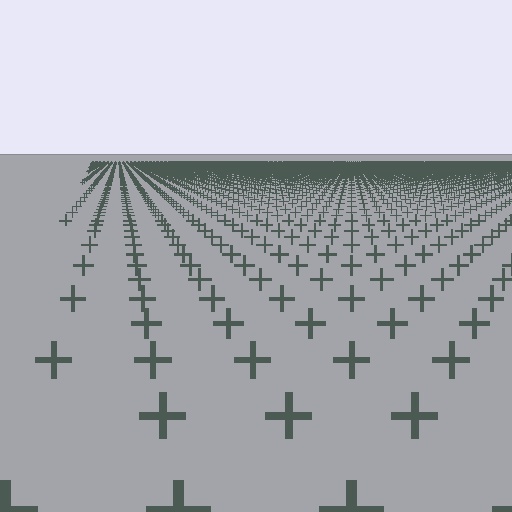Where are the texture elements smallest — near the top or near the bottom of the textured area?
Near the top.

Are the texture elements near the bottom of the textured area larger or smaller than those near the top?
Larger. Near the bottom, elements are closer to the viewer and appear at a bigger on-screen size.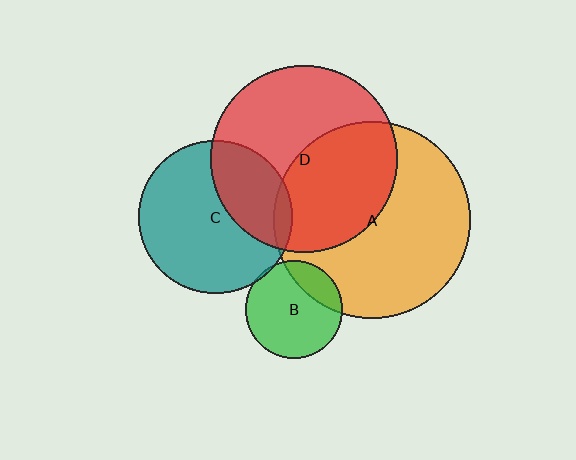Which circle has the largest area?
Circle A (orange).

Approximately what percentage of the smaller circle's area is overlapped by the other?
Approximately 20%.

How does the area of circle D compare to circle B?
Approximately 3.7 times.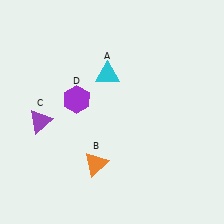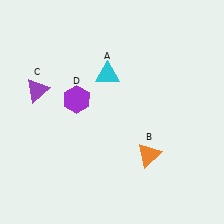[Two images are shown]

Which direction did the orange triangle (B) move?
The orange triangle (B) moved right.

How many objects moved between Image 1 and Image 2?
2 objects moved between the two images.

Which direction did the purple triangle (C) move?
The purple triangle (C) moved up.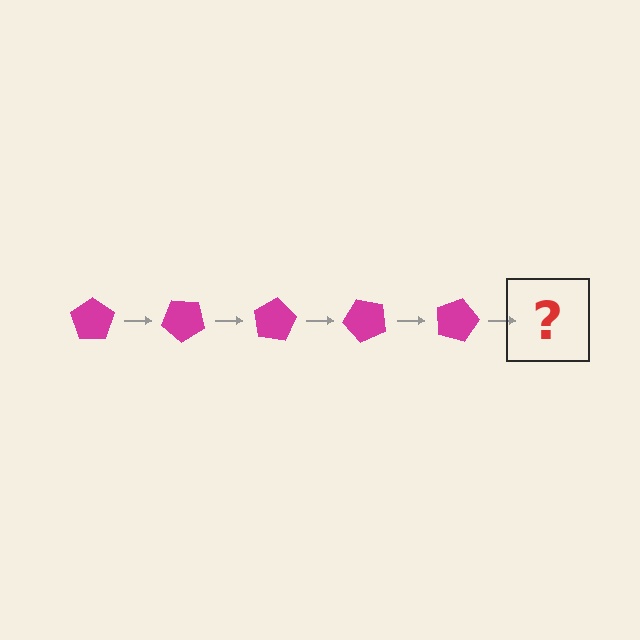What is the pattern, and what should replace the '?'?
The pattern is that the pentagon rotates 40 degrees each step. The '?' should be a magenta pentagon rotated 200 degrees.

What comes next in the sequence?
The next element should be a magenta pentagon rotated 200 degrees.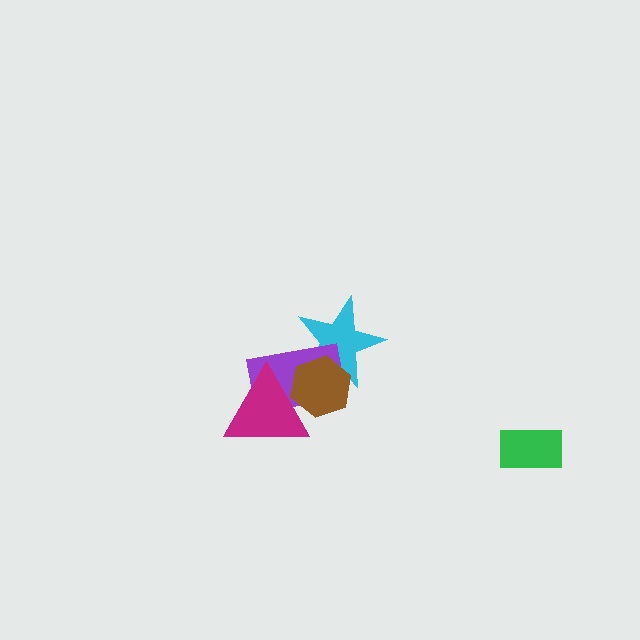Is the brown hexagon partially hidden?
Yes, it is partially covered by another shape.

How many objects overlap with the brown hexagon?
3 objects overlap with the brown hexagon.